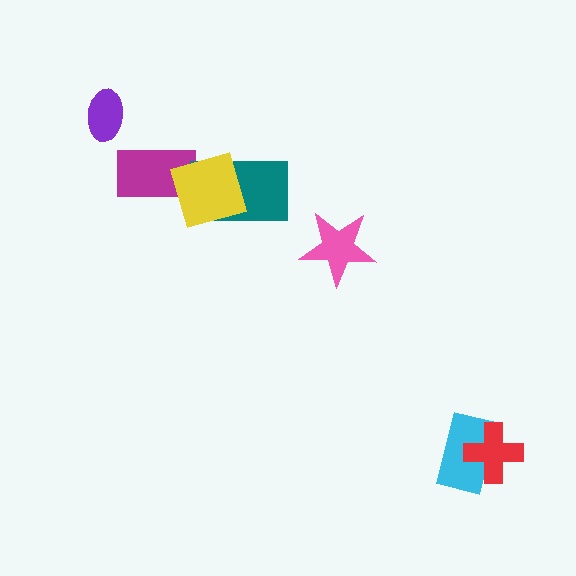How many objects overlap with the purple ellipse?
0 objects overlap with the purple ellipse.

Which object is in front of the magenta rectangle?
The yellow diamond is in front of the magenta rectangle.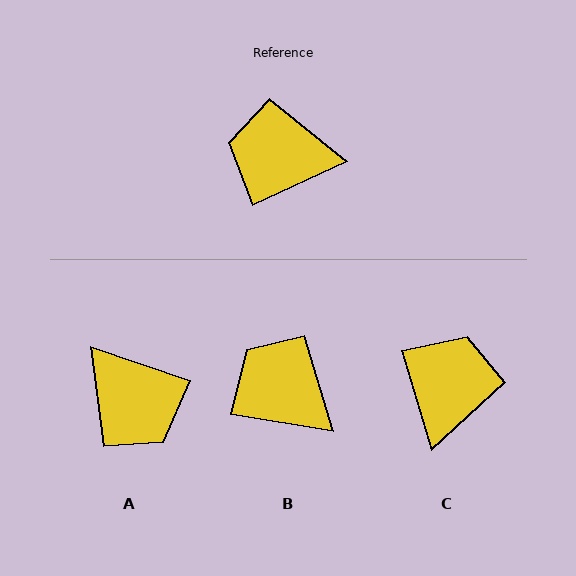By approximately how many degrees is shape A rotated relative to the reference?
Approximately 136 degrees counter-clockwise.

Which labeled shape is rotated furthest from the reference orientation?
A, about 136 degrees away.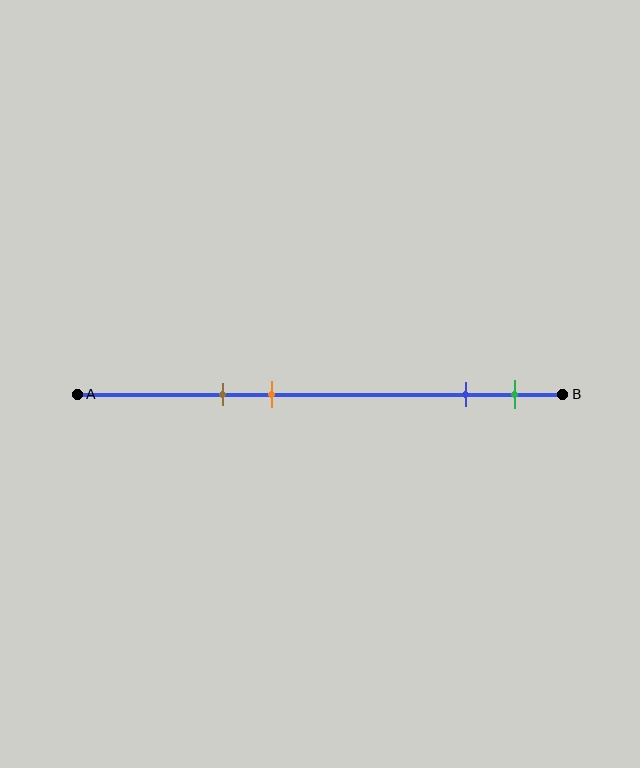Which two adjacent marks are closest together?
The blue and green marks are the closest adjacent pair.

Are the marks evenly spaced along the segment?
No, the marks are not evenly spaced.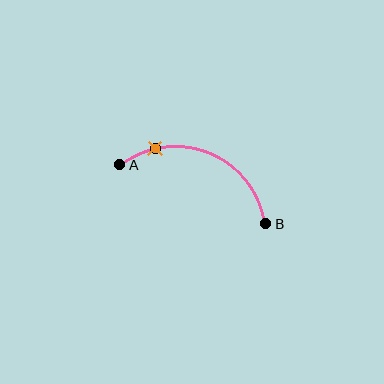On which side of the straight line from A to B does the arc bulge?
The arc bulges above the straight line connecting A and B.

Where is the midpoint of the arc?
The arc midpoint is the point on the curve farthest from the straight line joining A and B. It sits above that line.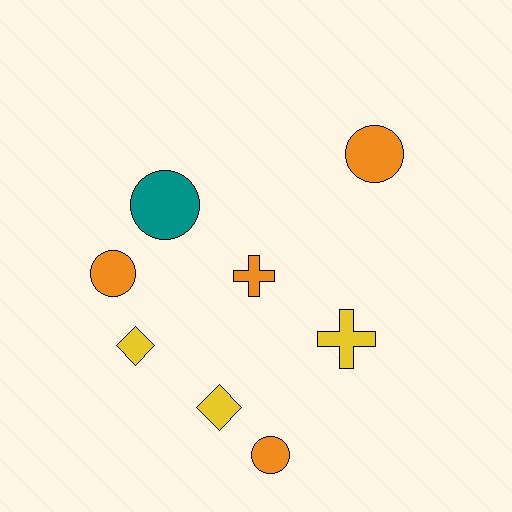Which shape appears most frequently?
Circle, with 4 objects.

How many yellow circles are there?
There are no yellow circles.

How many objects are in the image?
There are 8 objects.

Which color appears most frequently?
Orange, with 4 objects.